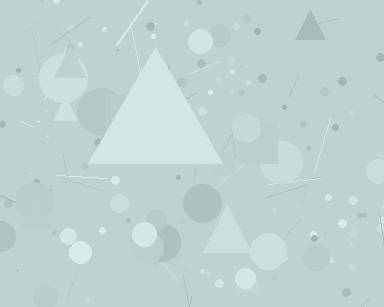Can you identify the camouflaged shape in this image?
The camouflaged shape is a triangle.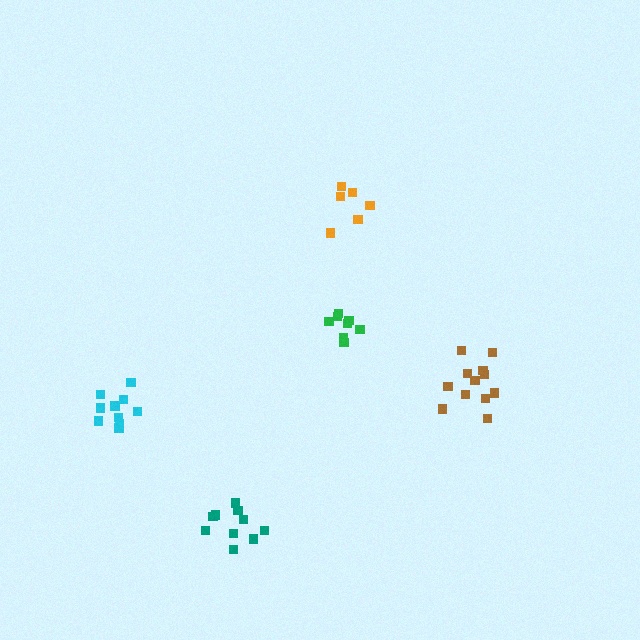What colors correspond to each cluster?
The clusters are colored: orange, brown, cyan, green, teal.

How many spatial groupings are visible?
There are 5 spatial groupings.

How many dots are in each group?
Group 1: 6 dots, Group 2: 12 dots, Group 3: 10 dots, Group 4: 8 dots, Group 5: 10 dots (46 total).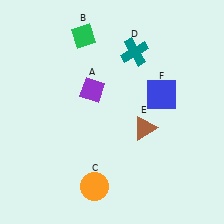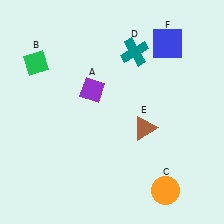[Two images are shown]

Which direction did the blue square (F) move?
The blue square (F) moved up.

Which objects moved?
The objects that moved are: the green diamond (B), the orange circle (C), the blue square (F).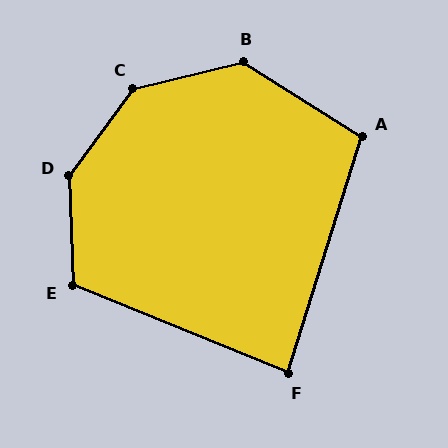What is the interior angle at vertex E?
Approximately 115 degrees (obtuse).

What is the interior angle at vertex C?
Approximately 140 degrees (obtuse).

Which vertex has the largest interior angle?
D, at approximately 141 degrees.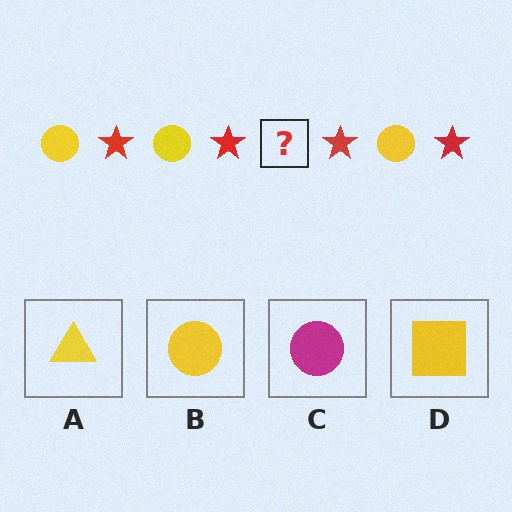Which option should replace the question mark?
Option B.